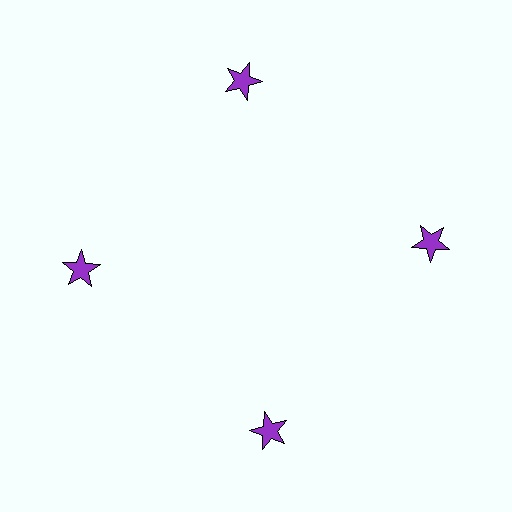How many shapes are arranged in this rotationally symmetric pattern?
There are 4 shapes, arranged in 4 groups of 1.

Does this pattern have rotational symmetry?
Yes, this pattern has 4-fold rotational symmetry. It looks the same after rotating 90 degrees around the center.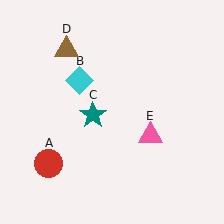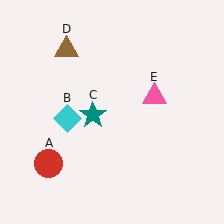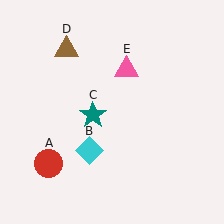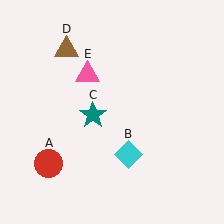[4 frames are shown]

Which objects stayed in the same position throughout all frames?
Red circle (object A) and teal star (object C) and brown triangle (object D) remained stationary.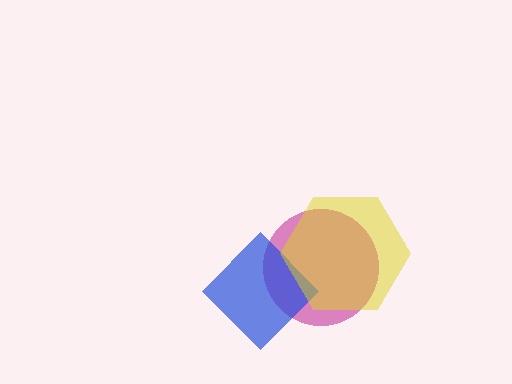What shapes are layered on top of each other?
The layered shapes are: a magenta circle, a blue diamond, a yellow hexagon.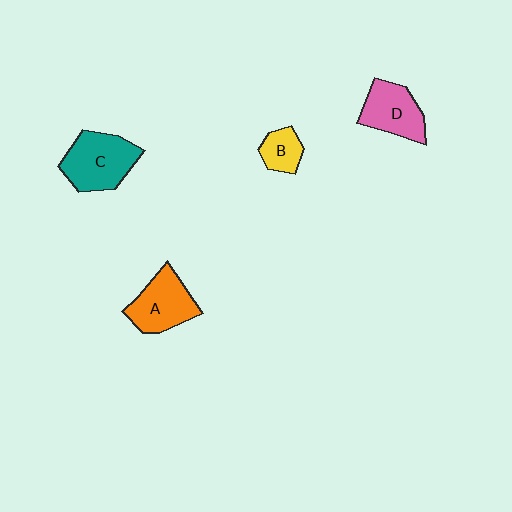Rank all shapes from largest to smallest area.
From largest to smallest: C (teal), A (orange), D (pink), B (yellow).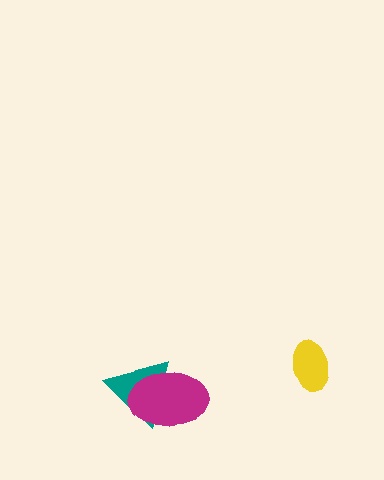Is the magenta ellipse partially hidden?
No, no other shape covers it.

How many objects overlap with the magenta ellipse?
1 object overlaps with the magenta ellipse.